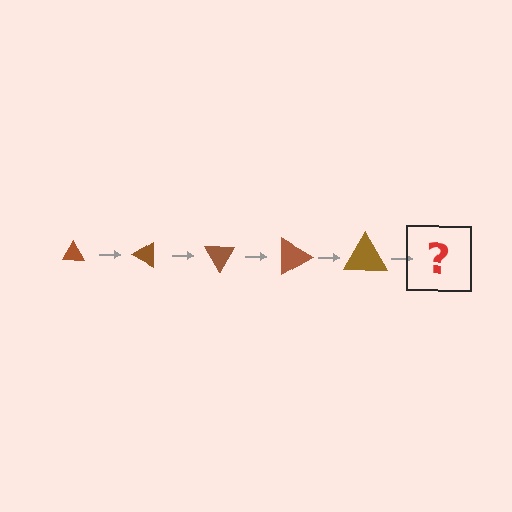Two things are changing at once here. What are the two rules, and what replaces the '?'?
The two rules are that the triangle grows larger each step and it rotates 30 degrees each step. The '?' should be a triangle, larger than the previous one and rotated 150 degrees from the start.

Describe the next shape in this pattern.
It should be a triangle, larger than the previous one and rotated 150 degrees from the start.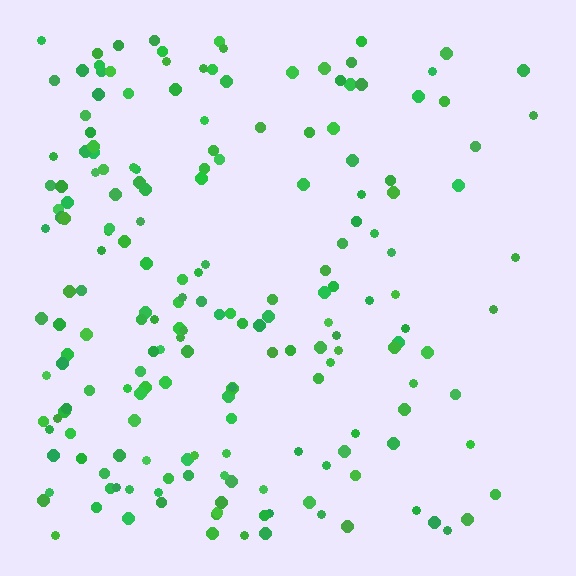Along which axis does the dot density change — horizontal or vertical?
Horizontal.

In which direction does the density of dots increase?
From right to left, with the left side densest.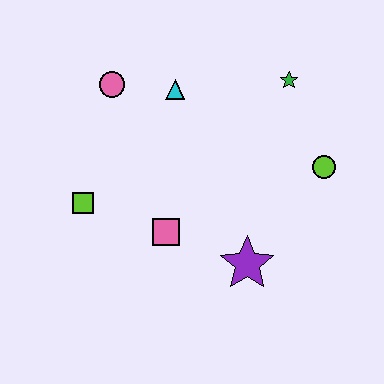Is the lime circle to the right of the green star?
Yes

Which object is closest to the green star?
The lime circle is closest to the green star.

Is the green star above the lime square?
Yes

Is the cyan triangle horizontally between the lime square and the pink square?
No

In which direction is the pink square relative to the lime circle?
The pink square is to the left of the lime circle.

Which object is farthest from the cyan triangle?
The purple star is farthest from the cyan triangle.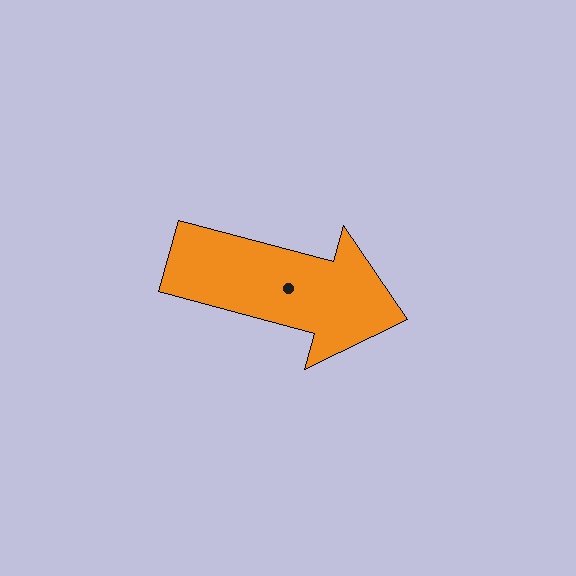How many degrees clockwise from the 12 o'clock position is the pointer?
Approximately 105 degrees.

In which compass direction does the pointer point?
East.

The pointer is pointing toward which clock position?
Roughly 3 o'clock.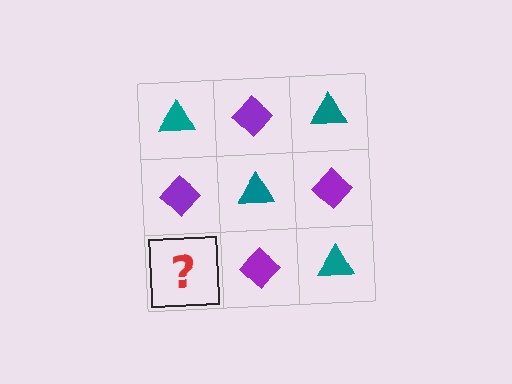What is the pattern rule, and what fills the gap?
The rule is that it alternates teal triangle and purple diamond in a checkerboard pattern. The gap should be filled with a teal triangle.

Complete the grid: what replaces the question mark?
The question mark should be replaced with a teal triangle.